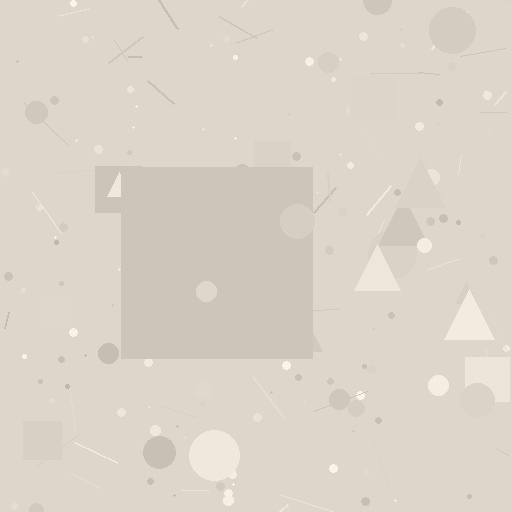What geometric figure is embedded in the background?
A square is embedded in the background.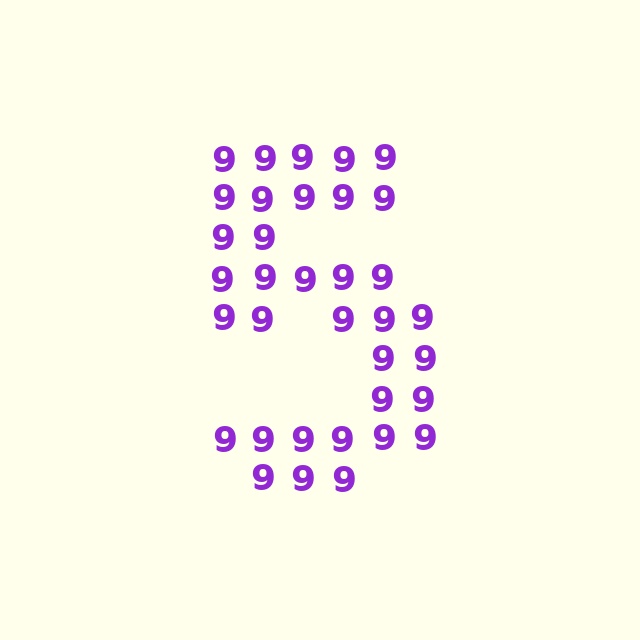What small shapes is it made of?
It is made of small digit 9's.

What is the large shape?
The large shape is the digit 5.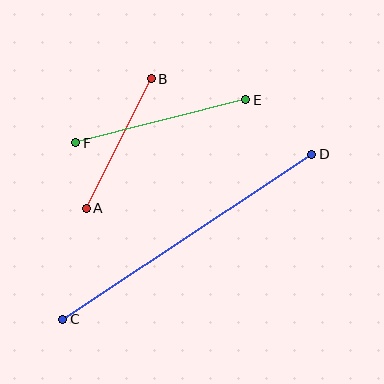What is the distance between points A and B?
The distance is approximately 145 pixels.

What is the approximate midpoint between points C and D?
The midpoint is at approximately (187, 237) pixels.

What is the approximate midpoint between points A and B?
The midpoint is at approximately (119, 143) pixels.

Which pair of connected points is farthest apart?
Points C and D are farthest apart.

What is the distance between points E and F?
The distance is approximately 175 pixels.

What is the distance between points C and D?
The distance is approximately 299 pixels.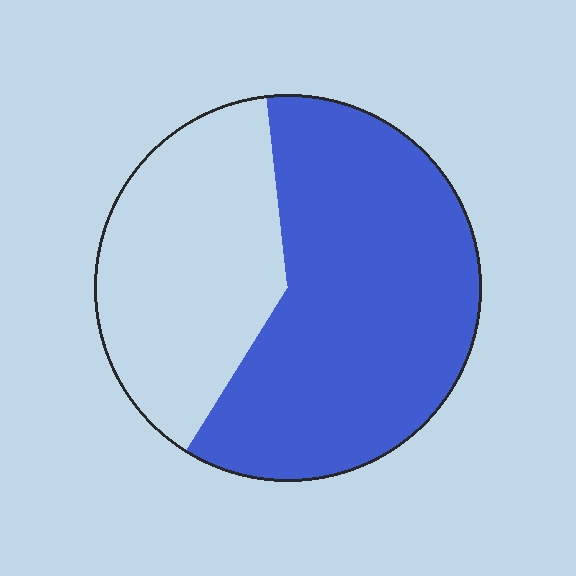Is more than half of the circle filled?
Yes.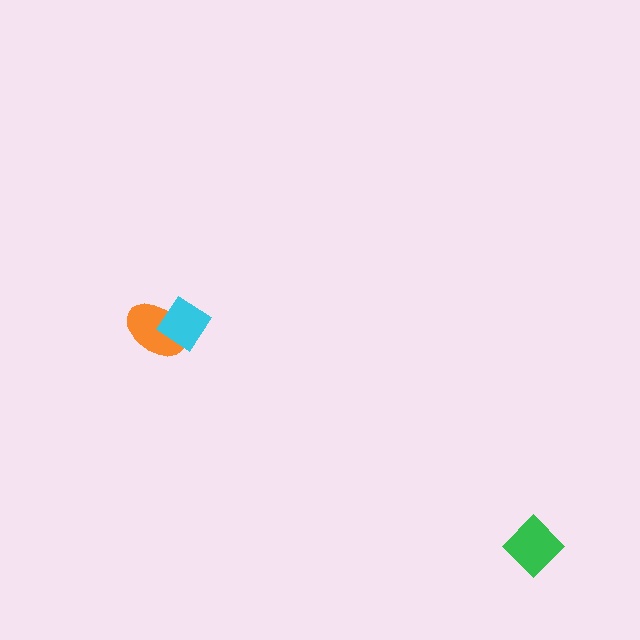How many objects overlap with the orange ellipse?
1 object overlaps with the orange ellipse.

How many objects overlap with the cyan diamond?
1 object overlaps with the cyan diamond.